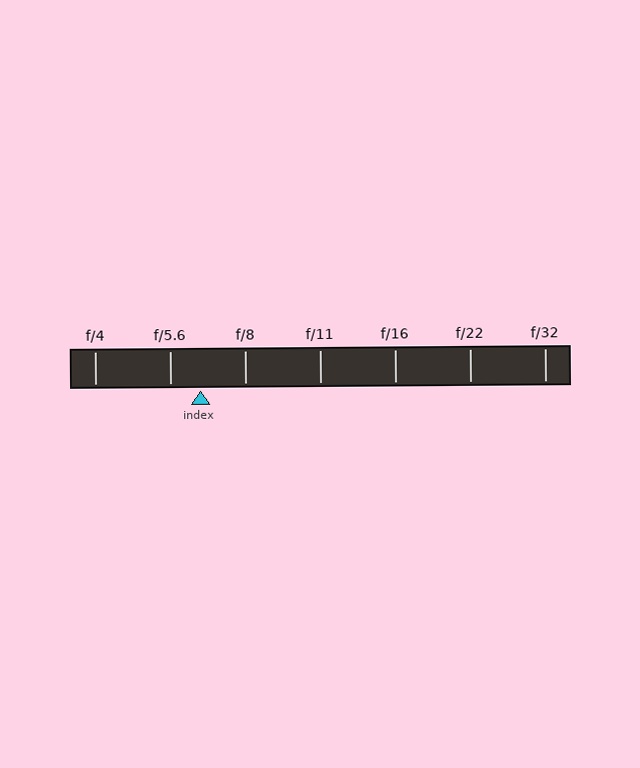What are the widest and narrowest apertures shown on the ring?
The widest aperture shown is f/4 and the narrowest is f/32.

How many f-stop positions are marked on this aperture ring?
There are 7 f-stop positions marked.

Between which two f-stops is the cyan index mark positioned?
The index mark is between f/5.6 and f/8.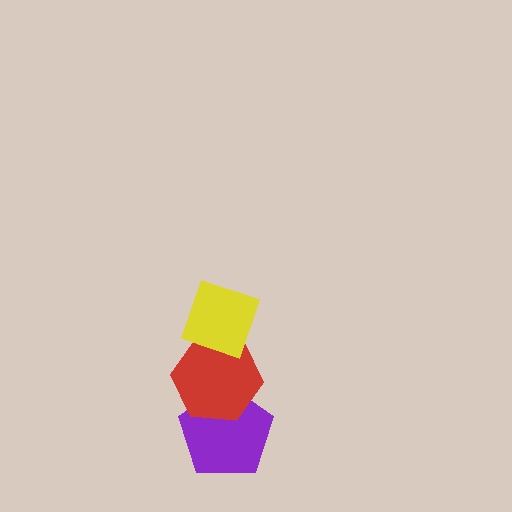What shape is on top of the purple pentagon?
The red hexagon is on top of the purple pentagon.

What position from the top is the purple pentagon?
The purple pentagon is 3rd from the top.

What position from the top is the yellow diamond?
The yellow diamond is 1st from the top.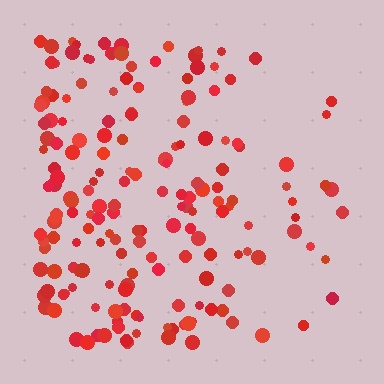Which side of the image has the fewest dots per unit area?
The right.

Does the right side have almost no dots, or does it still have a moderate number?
Still a moderate number, just noticeably fewer than the left.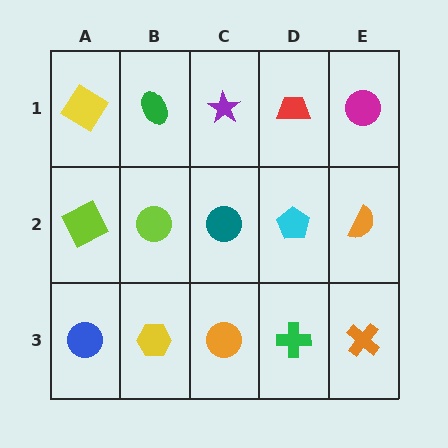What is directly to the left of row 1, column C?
A green ellipse.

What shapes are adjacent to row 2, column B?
A green ellipse (row 1, column B), a yellow hexagon (row 3, column B), a lime square (row 2, column A), a teal circle (row 2, column C).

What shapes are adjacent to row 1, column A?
A lime square (row 2, column A), a green ellipse (row 1, column B).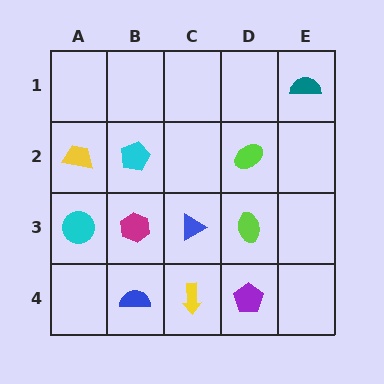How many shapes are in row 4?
3 shapes.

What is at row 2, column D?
A lime ellipse.